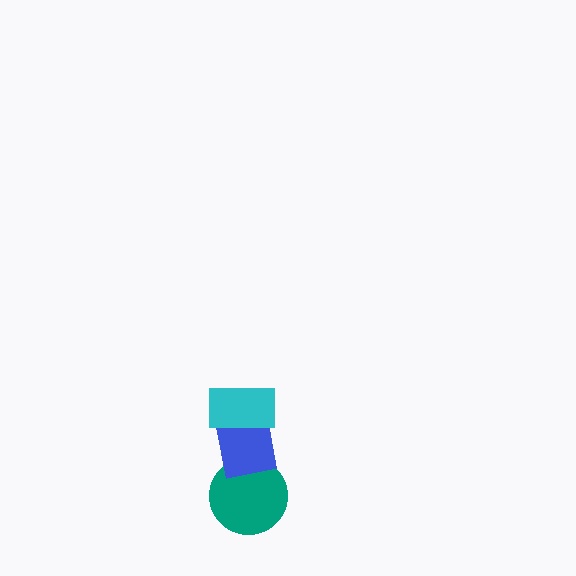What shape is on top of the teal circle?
The blue square is on top of the teal circle.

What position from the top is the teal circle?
The teal circle is 3rd from the top.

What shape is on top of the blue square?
The cyan rectangle is on top of the blue square.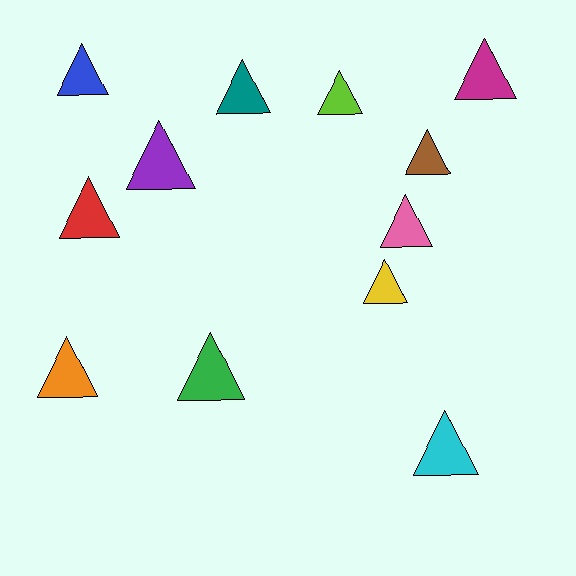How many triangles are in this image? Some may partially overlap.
There are 12 triangles.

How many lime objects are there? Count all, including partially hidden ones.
There is 1 lime object.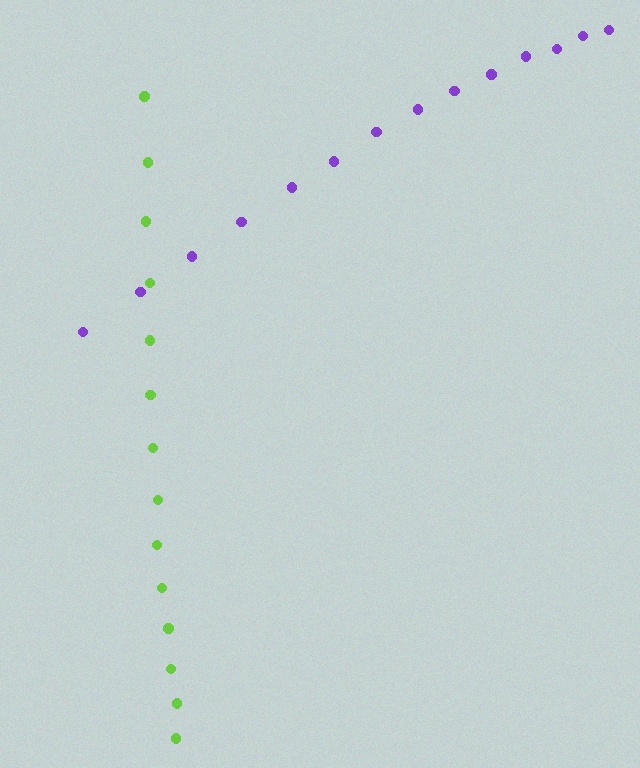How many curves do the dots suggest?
There are 2 distinct paths.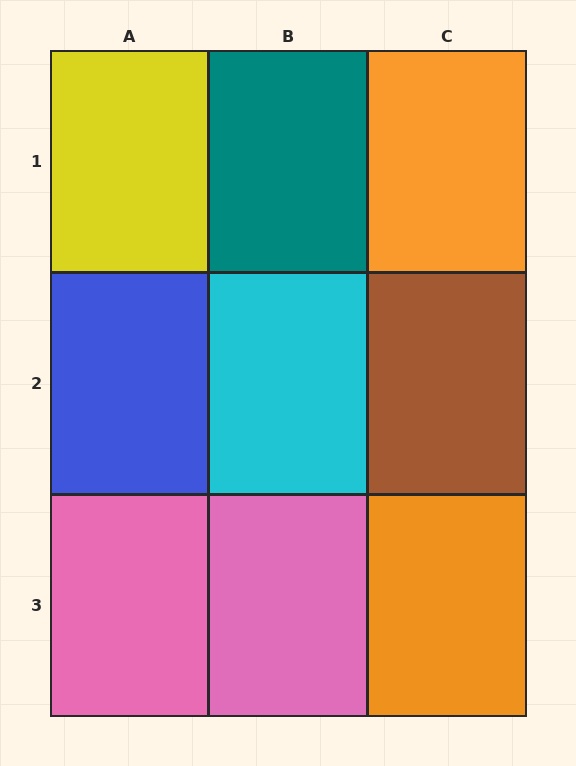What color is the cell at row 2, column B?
Cyan.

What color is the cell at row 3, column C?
Orange.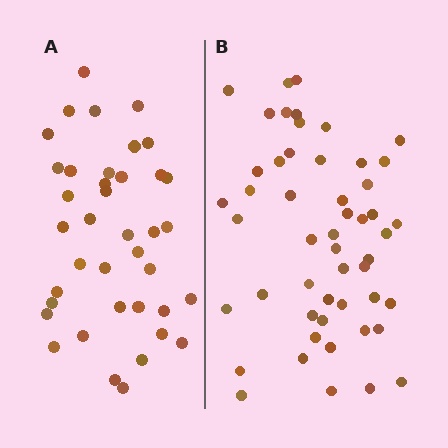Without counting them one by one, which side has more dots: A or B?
Region B (the right region) has more dots.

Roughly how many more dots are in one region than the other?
Region B has roughly 12 or so more dots than region A.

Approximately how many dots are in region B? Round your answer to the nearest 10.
About 50 dots. (The exact count is 51, which rounds to 50.)